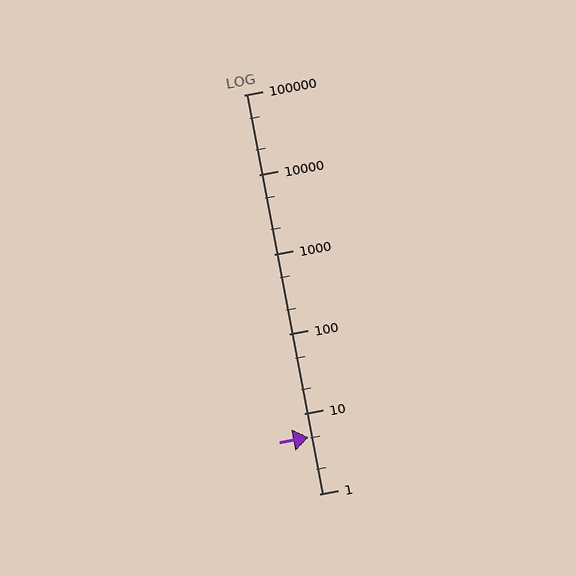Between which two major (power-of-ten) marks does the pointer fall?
The pointer is between 1 and 10.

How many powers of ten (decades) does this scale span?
The scale spans 5 decades, from 1 to 100000.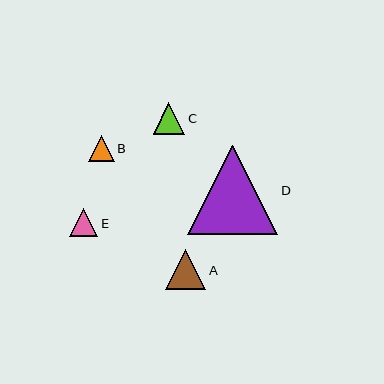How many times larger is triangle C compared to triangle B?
Triangle C is approximately 1.2 times the size of triangle B.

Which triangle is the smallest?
Triangle B is the smallest with a size of approximately 26 pixels.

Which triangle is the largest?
Triangle D is the largest with a size of approximately 90 pixels.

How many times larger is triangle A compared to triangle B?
Triangle A is approximately 1.6 times the size of triangle B.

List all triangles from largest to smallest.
From largest to smallest: D, A, C, E, B.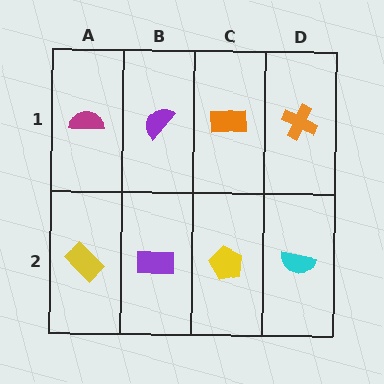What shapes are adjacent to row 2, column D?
An orange cross (row 1, column D), a yellow pentagon (row 2, column C).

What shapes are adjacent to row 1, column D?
A cyan semicircle (row 2, column D), an orange rectangle (row 1, column C).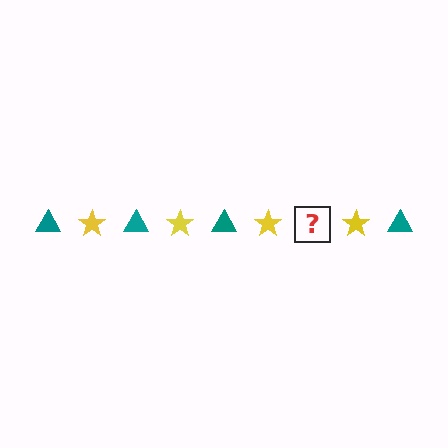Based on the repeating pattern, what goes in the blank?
The blank should be a teal triangle.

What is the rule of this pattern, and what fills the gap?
The rule is that the pattern alternates between teal triangle and yellow star. The gap should be filled with a teal triangle.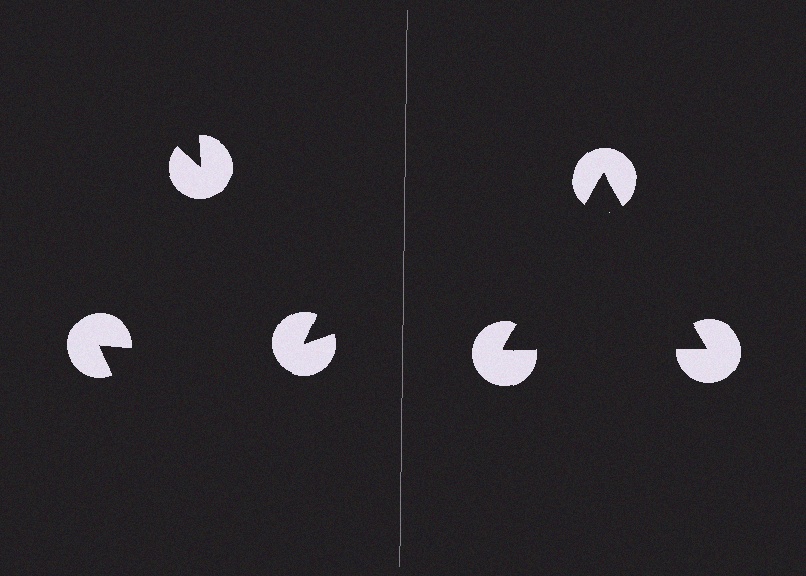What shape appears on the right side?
An illusory triangle.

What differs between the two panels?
The pac-man discs are positioned identically on both sides; only the wedge orientations differ. On the right they align to a triangle; on the left they are misaligned.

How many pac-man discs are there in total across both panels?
6 — 3 on each side.